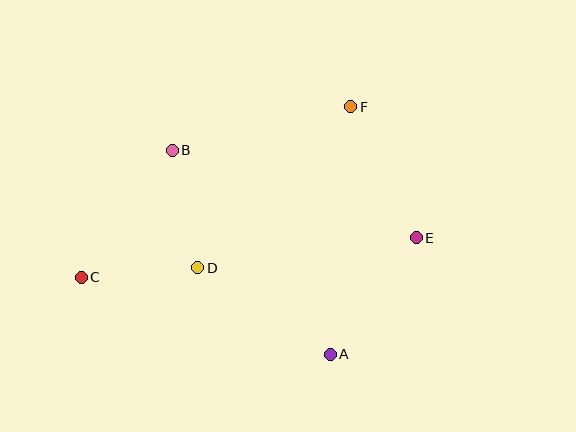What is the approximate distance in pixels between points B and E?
The distance between B and E is approximately 259 pixels.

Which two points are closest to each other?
Points C and D are closest to each other.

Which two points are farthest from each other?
Points C and E are farthest from each other.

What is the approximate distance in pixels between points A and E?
The distance between A and E is approximately 145 pixels.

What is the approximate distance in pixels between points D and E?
The distance between D and E is approximately 220 pixels.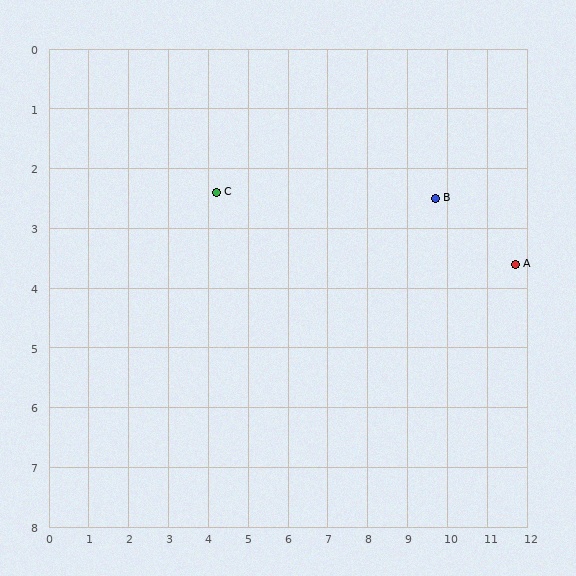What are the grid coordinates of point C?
Point C is at approximately (4.2, 2.4).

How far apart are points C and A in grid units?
Points C and A are about 7.6 grid units apart.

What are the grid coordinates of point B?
Point B is at approximately (9.7, 2.5).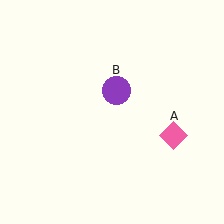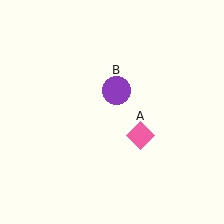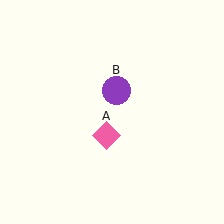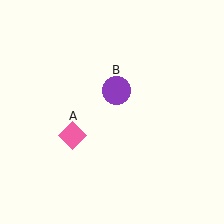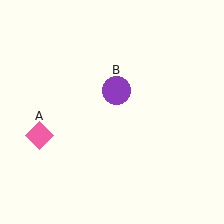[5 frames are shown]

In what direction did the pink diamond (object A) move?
The pink diamond (object A) moved left.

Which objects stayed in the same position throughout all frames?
Purple circle (object B) remained stationary.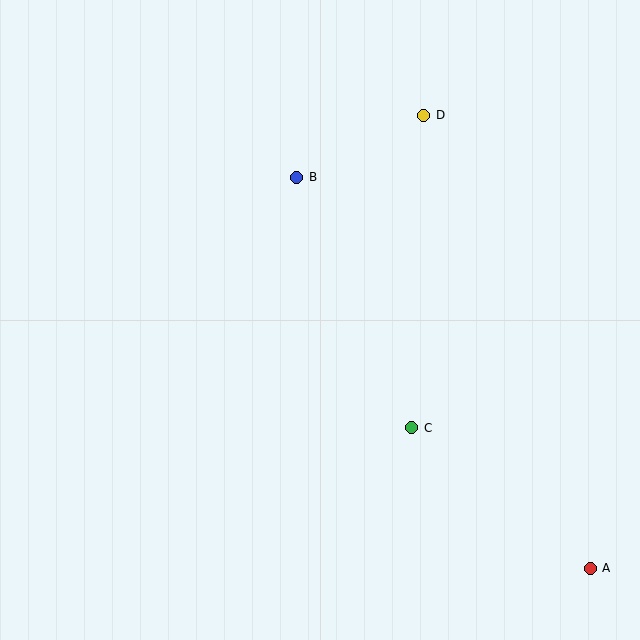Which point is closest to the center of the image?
Point C at (412, 428) is closest to the center.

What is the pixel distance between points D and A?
The distance between D and A is 483 pixels.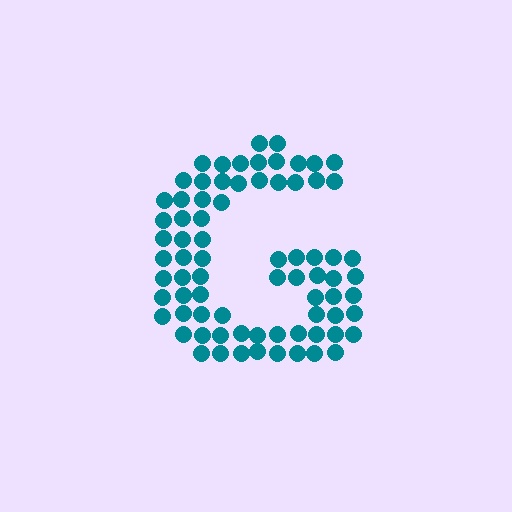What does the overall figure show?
The overall figure shows the letter G.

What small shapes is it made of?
It is made of small circles.